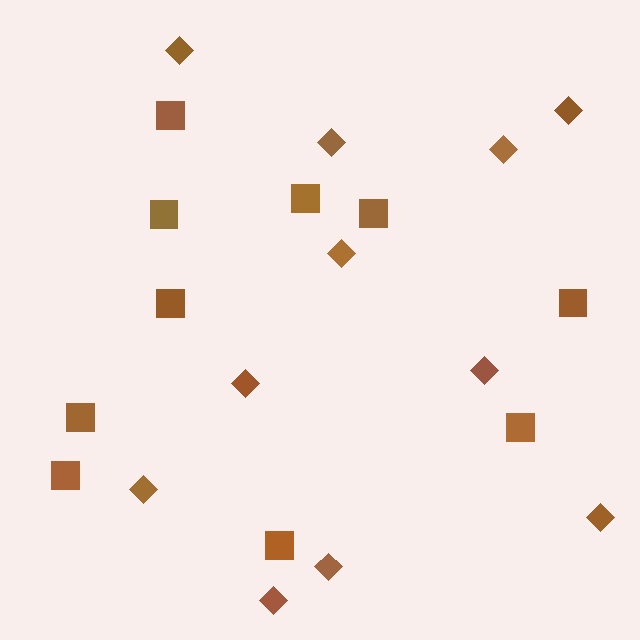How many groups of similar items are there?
There are 2 groups: one group of diamonds (11) and one group of squares (10).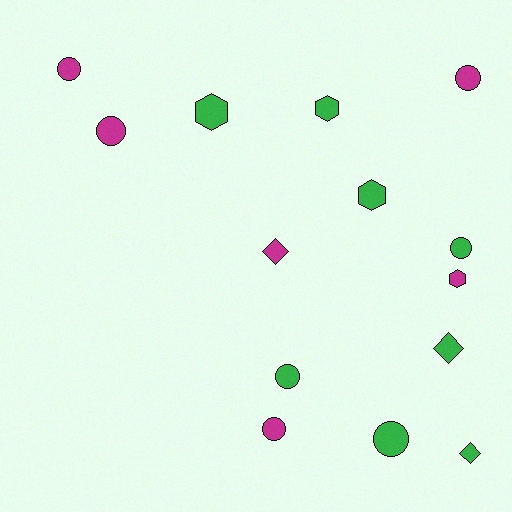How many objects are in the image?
There are 14 objects.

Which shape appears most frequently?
Circle, with 7 objects.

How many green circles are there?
There are 3 green circles.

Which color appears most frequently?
Green, with 8 objects.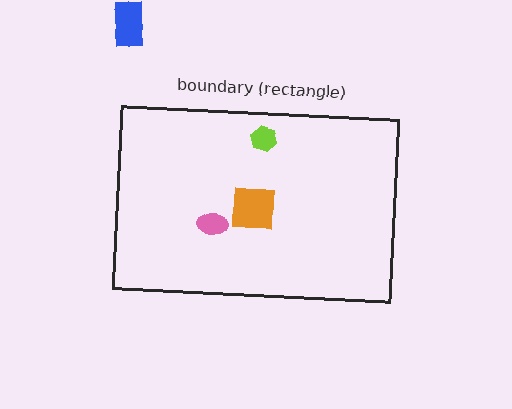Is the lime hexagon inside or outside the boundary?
Inside.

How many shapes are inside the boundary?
3 inside, 1 outside.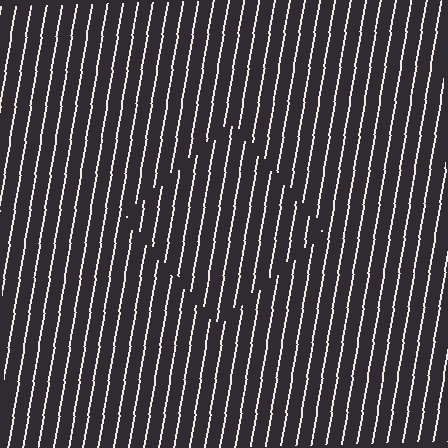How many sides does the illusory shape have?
4 sides — the line-ends trace a square.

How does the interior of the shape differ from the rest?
The interior of the shape contains the same grating, shifted by half a period — the contour is defined by the phase discontinuity where line-ends from the inner and outer gratings abut.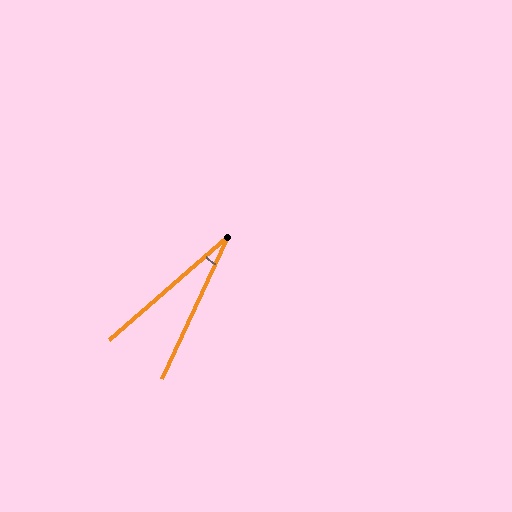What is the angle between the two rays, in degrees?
Approximately 24 degrees.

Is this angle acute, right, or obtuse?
It is acute.